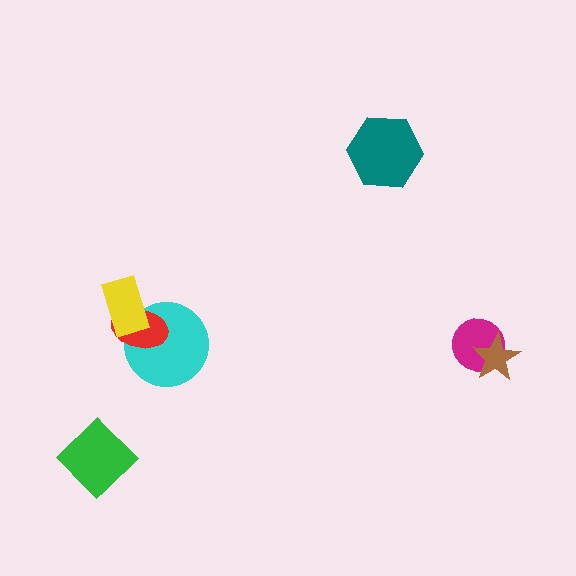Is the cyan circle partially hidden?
Yes, it is partially covered by another shape.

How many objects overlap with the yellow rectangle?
2 objects overlap with the yellow rectangle.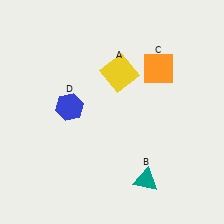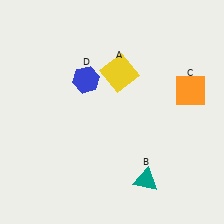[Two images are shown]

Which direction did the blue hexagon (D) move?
The blue hexagon (D) moved up.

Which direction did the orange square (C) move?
The orange square (C) moved right.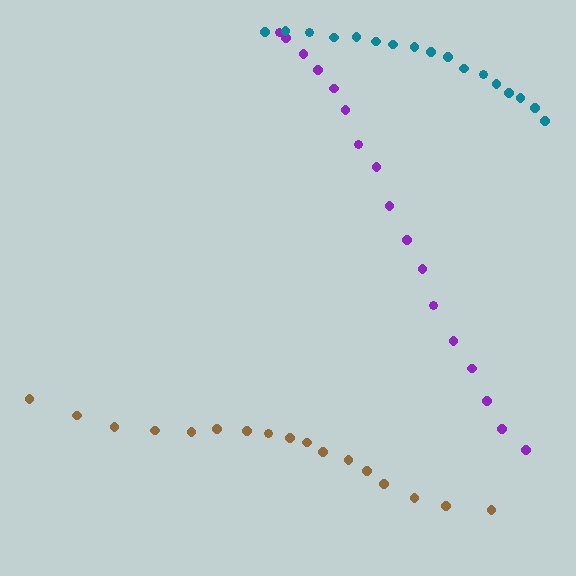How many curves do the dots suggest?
There are 3 distinct paths.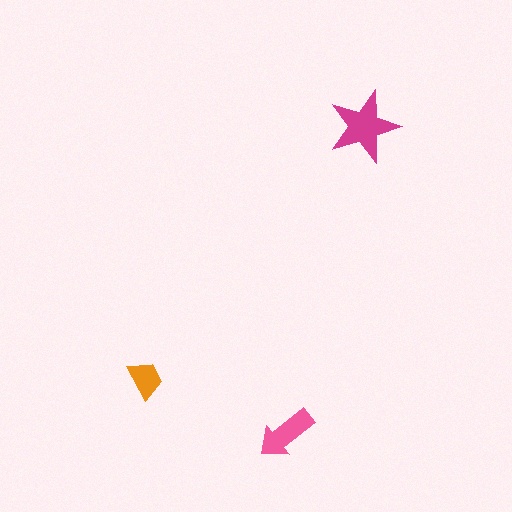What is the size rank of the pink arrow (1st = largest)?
2nd.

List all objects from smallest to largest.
The orange trapezoid, the pink arrow, the magenta star.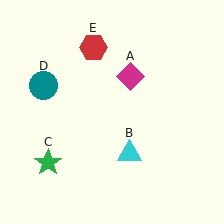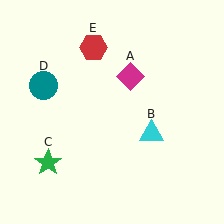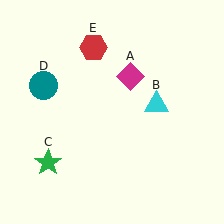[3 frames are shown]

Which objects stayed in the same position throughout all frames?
Magenta diamond (object A) and green star (object C) and teal circle (object D) and red hexagon (object E) remained stationary.